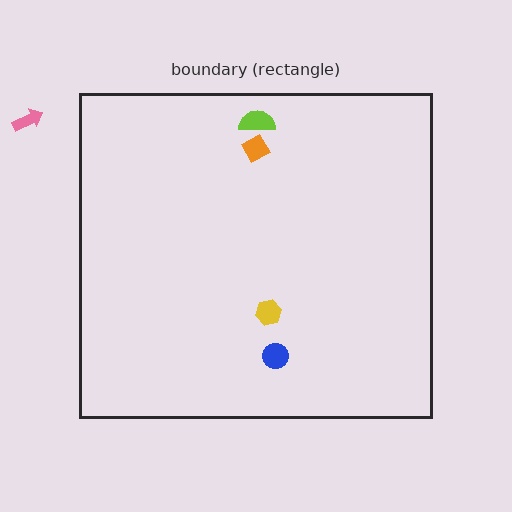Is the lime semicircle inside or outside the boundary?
Inside.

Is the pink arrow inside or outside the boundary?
Outside.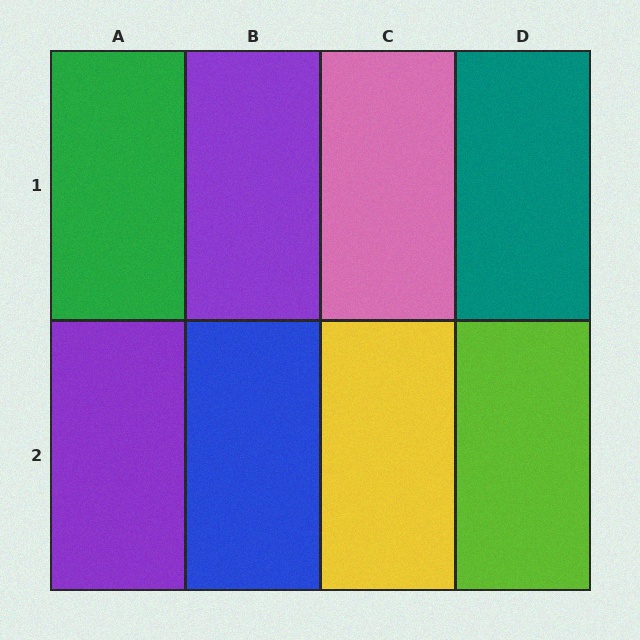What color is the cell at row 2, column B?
Blue.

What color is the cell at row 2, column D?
Lime.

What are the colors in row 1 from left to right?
Green, purple, pink, teal.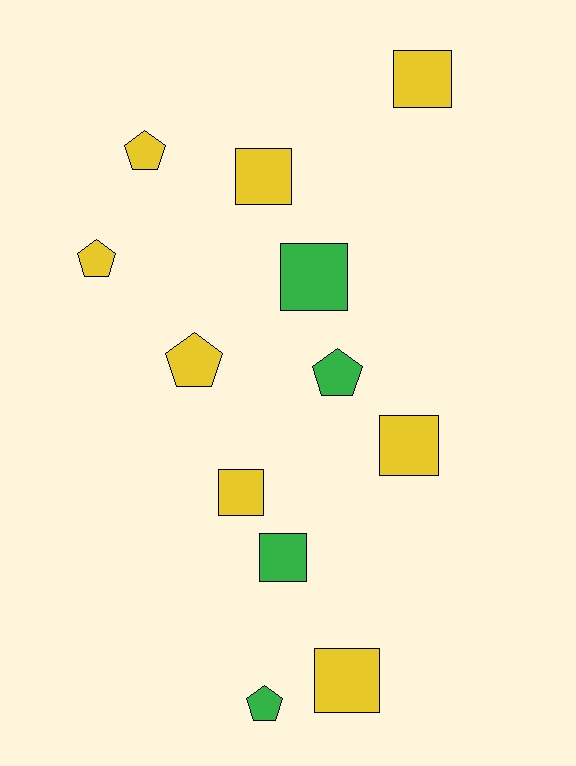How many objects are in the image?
There are 12 objects.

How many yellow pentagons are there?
There are 3 yellow pentagons.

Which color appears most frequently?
Yellow, with 8 objects.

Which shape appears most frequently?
Square, with 7 objects.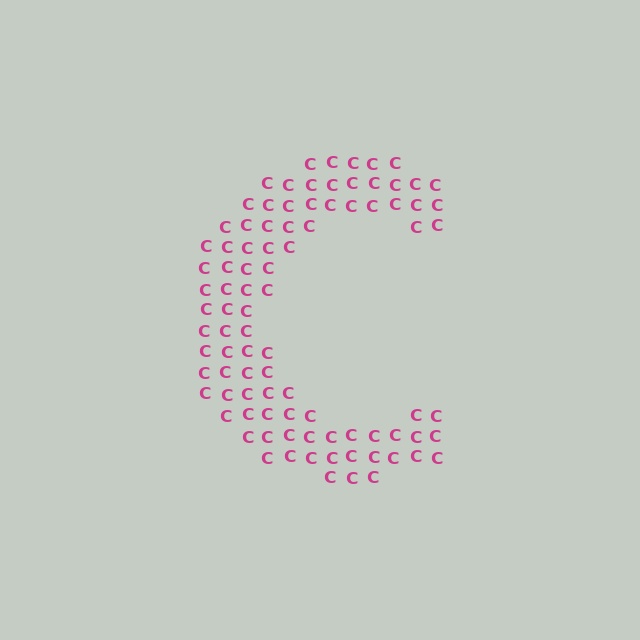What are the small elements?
The small elements are letter C's.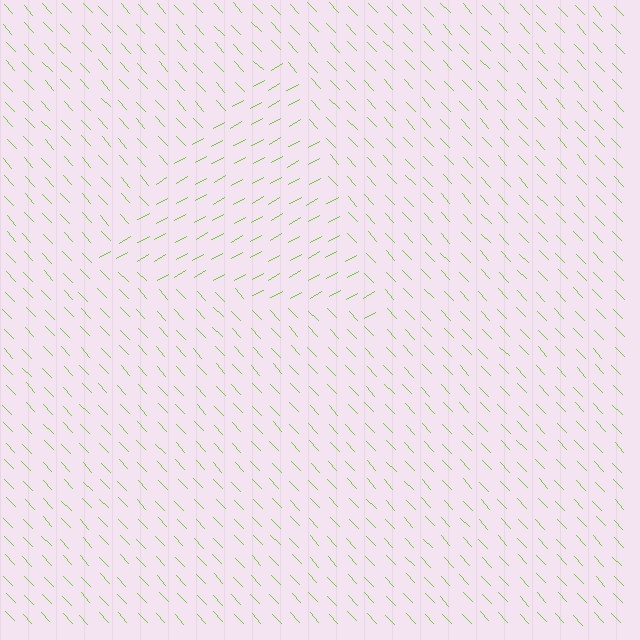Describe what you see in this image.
The image is filled with small lime line segments. A triangle region in the image has lines oriented differently from the surrounding lines, creating a visible texture boundary.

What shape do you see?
I see a triangle.